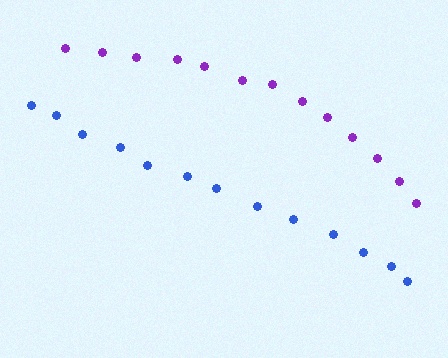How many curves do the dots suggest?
There are 2 distinct paths.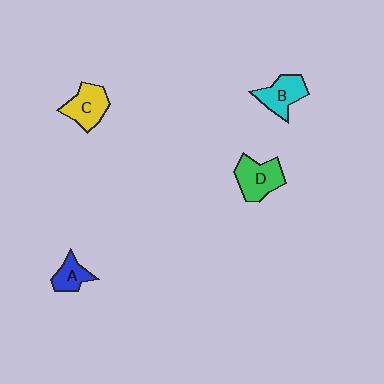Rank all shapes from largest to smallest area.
From largest to smallest: D (green), C (yellow), B (cyan), A (blue).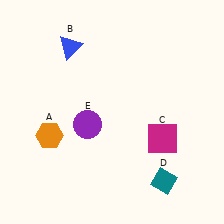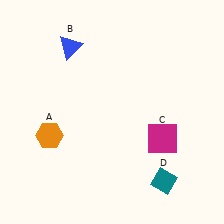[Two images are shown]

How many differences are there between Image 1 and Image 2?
There is 1 difference between the two images.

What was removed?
The purple circle (E) was removed in Image 2.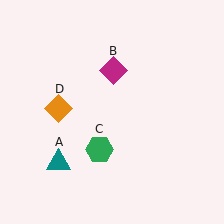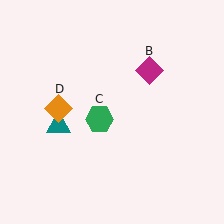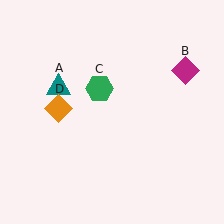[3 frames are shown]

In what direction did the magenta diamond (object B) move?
The magenta diamond (object B) moved right.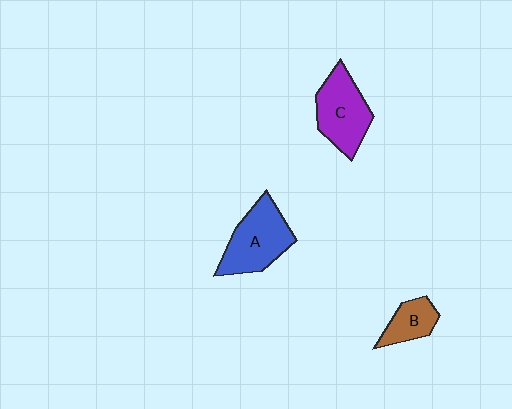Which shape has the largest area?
Shape A (blue).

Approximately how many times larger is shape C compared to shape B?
Approximately 1.8 times.